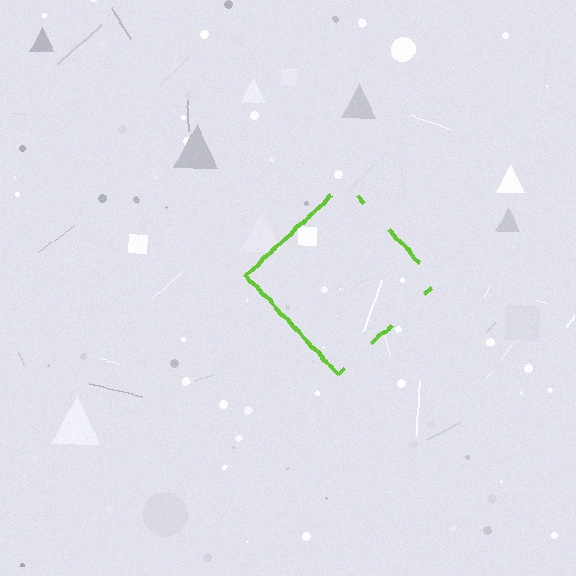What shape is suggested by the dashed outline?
The dashed outline suggests a diamond.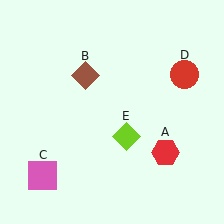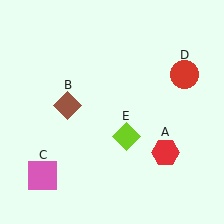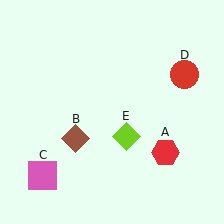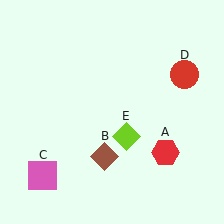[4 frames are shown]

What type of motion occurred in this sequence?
The brown diamond (object B) rotated counterclockwise around the center of the scene.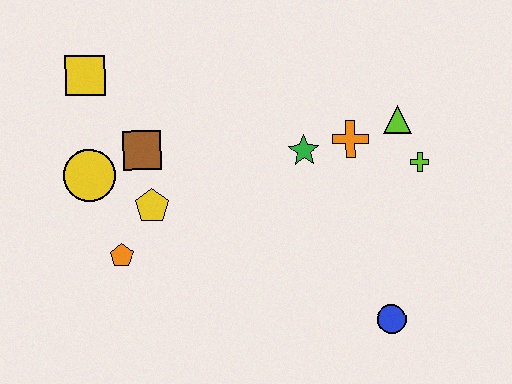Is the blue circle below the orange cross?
Yes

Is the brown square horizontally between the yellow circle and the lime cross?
Yes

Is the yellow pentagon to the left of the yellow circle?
No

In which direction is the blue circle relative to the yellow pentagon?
The blue circle is to the right of the yellow pentagon.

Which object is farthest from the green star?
The yellow square is farthest from the green star.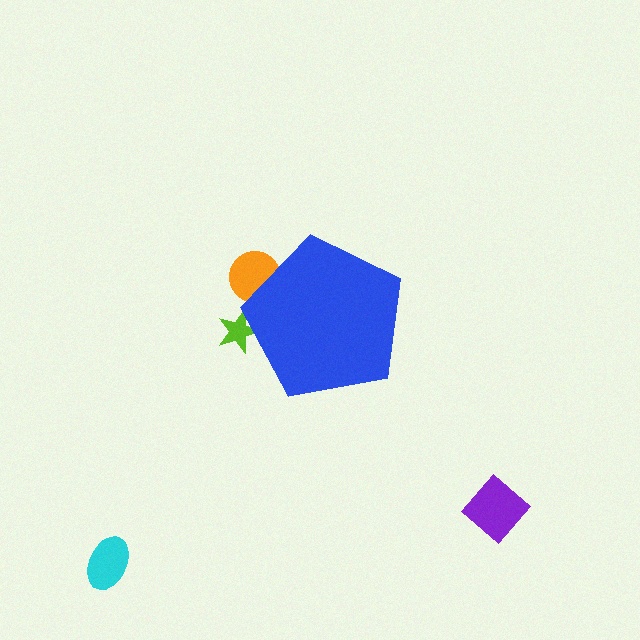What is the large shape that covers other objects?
A blue pentagon.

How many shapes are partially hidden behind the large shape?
2 shapes are partially hidden.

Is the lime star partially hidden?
Yes, the lime star is partially hidden behind the blue pentagon.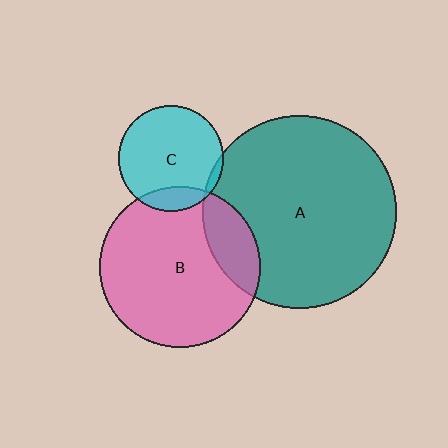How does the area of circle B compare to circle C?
Approximately 2.3 times.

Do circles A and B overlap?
Yes.